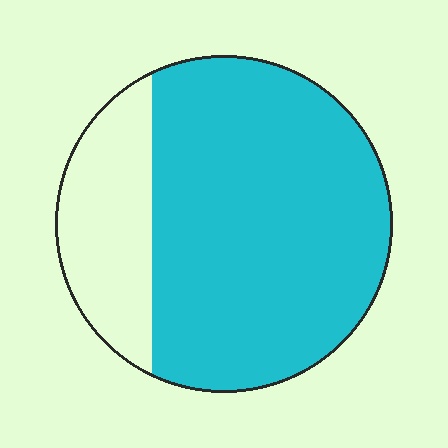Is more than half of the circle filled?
Yes.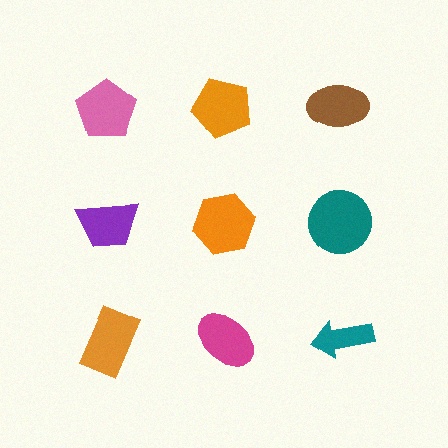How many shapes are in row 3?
3 shapes.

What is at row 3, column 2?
A magenta ellipse.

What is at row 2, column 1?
A purple trapezoid.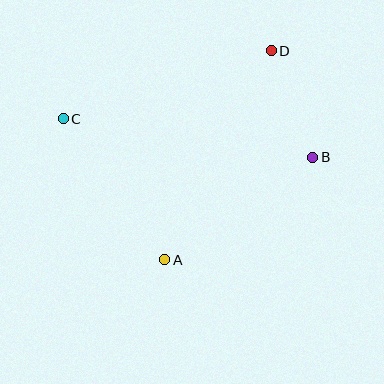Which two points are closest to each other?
Points B and D are closest to each other.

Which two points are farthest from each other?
Points B and C are farthest from each other.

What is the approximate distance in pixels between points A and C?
The distance between A and C is approximately 173 pixels.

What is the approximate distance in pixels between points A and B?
The distance between A and B is approximately 180 pixels.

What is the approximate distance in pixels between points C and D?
The distance between C and D is approximately 219 pixels.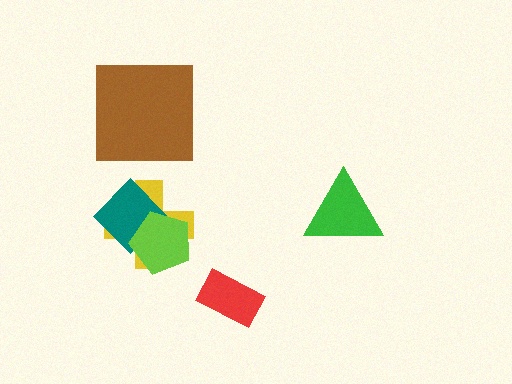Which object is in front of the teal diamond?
The lime pentagon is in front of the teal diamond.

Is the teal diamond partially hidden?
Yes, it is partially covered by another shape.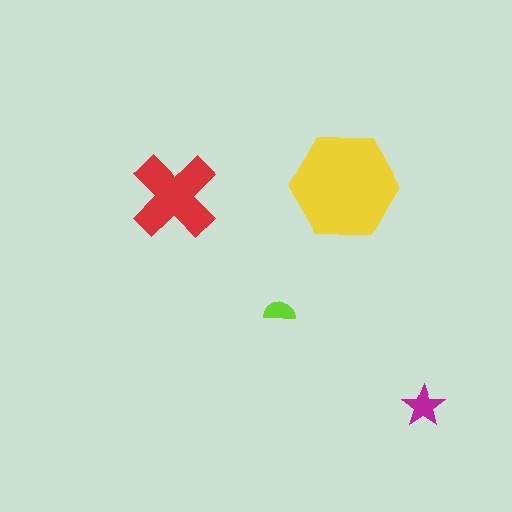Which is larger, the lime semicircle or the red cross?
The red cross.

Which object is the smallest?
The lime semicircle.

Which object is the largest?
The yellow hexagon.